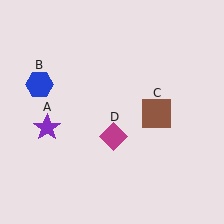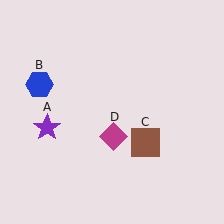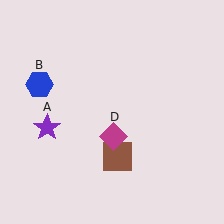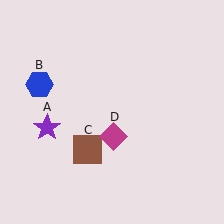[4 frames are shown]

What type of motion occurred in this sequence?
The brown square (object C) rotated clockwise around the center of the scene.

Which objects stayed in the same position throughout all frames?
Purple star (object A) and blue hexagon (object B) and magenta diamond (object D) remained stationary.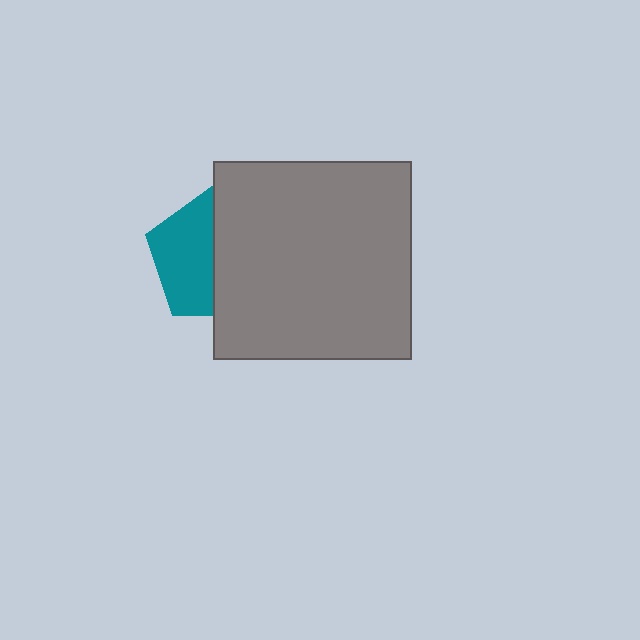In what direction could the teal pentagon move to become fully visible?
The teal pentagon could move left. That would shift it out from behind the gray square entirely.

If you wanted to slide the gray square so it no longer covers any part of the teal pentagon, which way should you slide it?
Slide it right — that is the most direct way to separate the two shapes.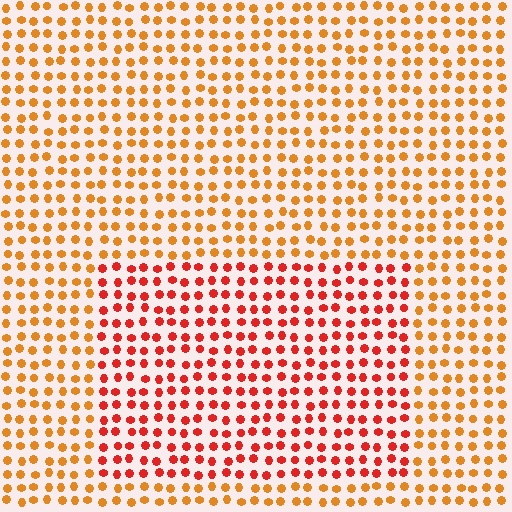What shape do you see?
I see a rectangle.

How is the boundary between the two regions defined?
The boundary is defined purely by a slight shift in hue (about 32 degrees). Spacing, size, and orientation are identical on both sides.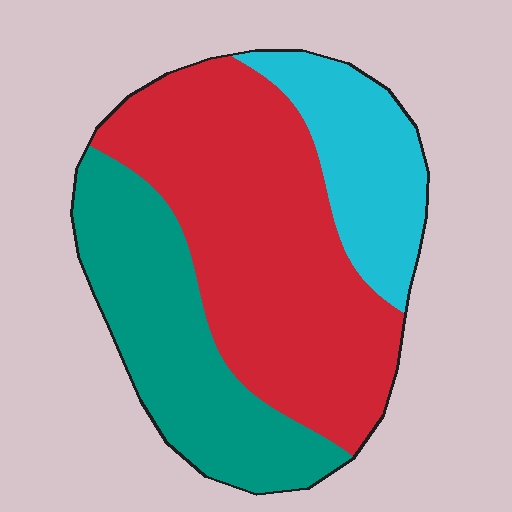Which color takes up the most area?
Red, at roughly 50%.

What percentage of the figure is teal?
Teal takes up between a sixth and a third of the figure.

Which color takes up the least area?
Cyan, at roughly 20%.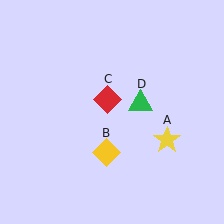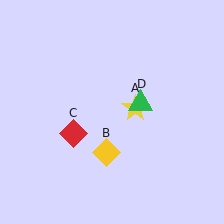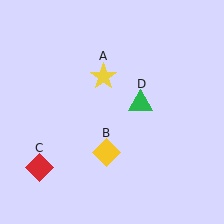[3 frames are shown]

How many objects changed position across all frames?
2 objects changed position: yellow star (object A), red diamond (object C).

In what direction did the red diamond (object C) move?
The red diamond (object C) moved down and to the left.